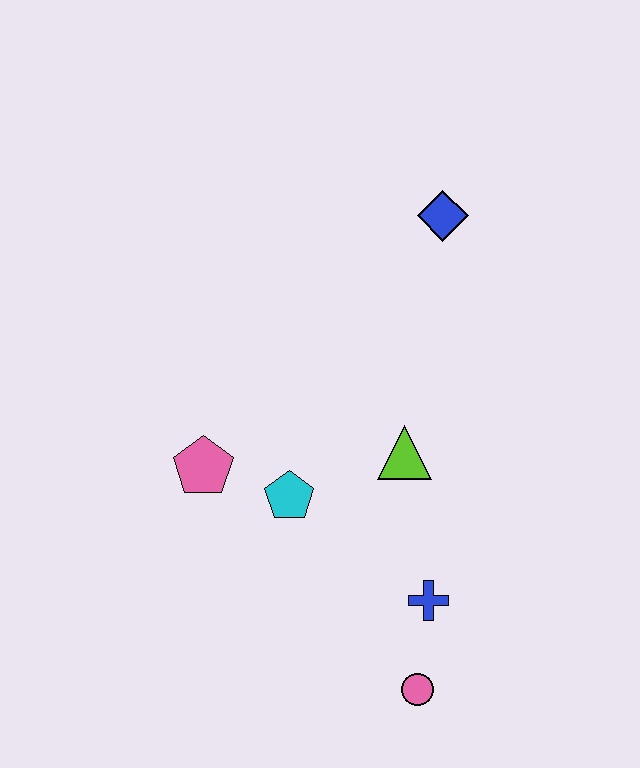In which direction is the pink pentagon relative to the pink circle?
The pink pentagon is above the pink circle.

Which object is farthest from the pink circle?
The blue diamond is farthest from the pink circle.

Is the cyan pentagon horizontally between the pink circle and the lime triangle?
No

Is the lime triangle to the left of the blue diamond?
Yes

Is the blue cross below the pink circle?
No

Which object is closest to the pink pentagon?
The cyan pentagon is closest to the pink pentagon.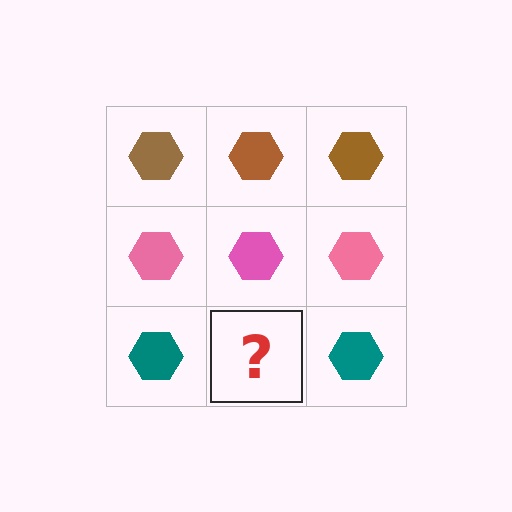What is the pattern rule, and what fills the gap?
The rule is that each row has a consistent color. The gap should be filled with a teal hexagon.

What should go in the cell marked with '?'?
The missing cell should contain a teal hexagon.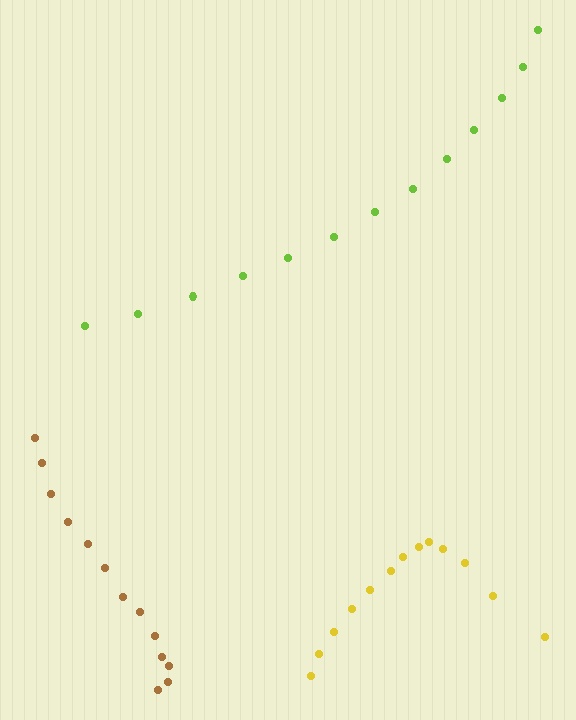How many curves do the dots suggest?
There are 3 distinct paths.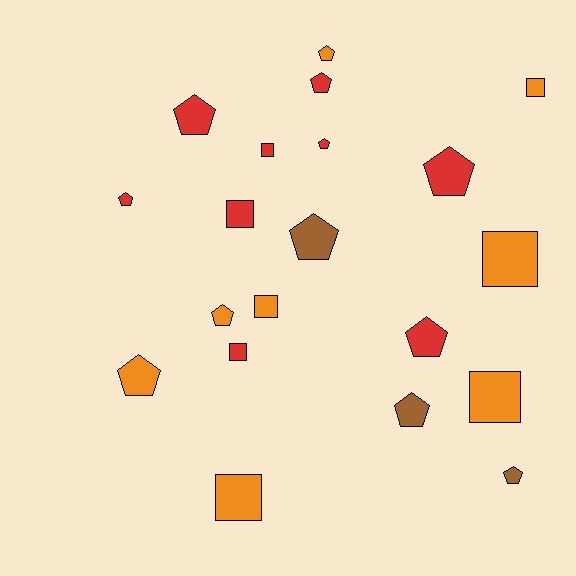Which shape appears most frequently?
Pentagon, with 12 objects.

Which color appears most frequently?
Red, with 9 objects.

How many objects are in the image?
There are 20 objects.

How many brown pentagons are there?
There are 3 brown pentagons.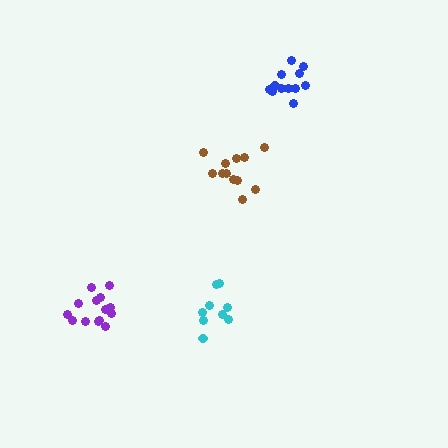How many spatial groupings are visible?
There are 4 spatial groupings.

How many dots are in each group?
Group 1: 12 dots, Group 2: 9 dots, Group 3: 12 dots, Group 4: 14 dots (47 total).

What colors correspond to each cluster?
The clusters are colored: blue, cyan, brown, purple.